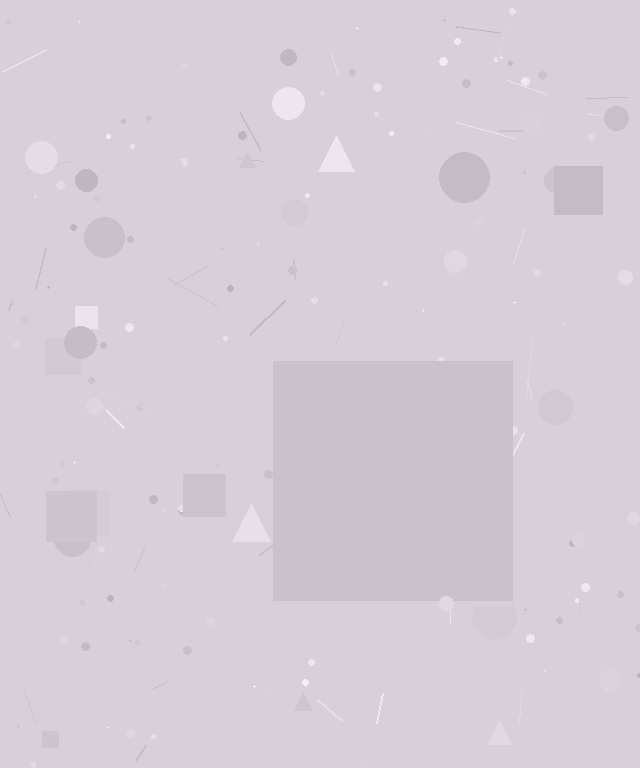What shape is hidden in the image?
A square is hidden in the image.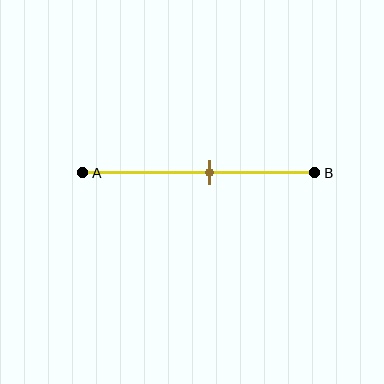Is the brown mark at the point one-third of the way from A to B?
No, the mark is at about 55% from A, not at the 33% one-third point.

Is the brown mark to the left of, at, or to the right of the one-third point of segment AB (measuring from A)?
The brown mark is to the right of the one-third point of segment AB.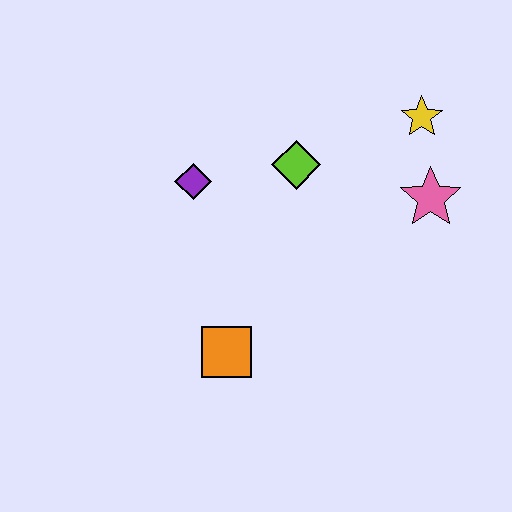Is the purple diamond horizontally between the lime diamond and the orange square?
No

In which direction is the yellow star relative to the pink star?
The yellow star is above the pink star.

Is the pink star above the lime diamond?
No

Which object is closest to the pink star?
The yellow star is closest to the pink star.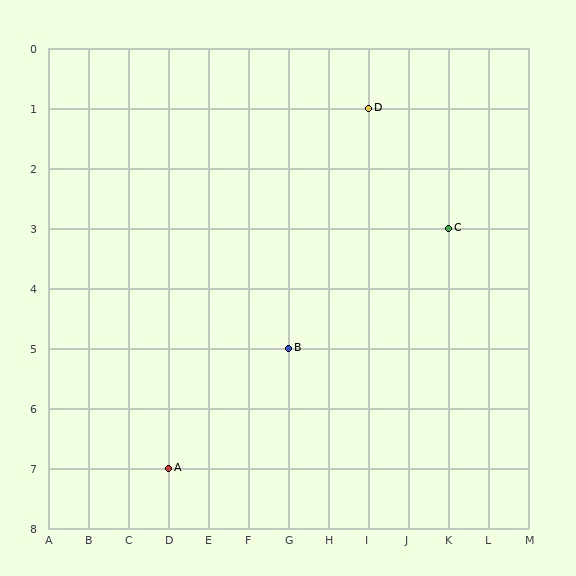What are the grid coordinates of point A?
Point A is at grid coordinates (D, 7).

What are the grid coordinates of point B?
Point B is at grid coordinates (G, 5).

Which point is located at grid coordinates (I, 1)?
Point D is at (I, 1).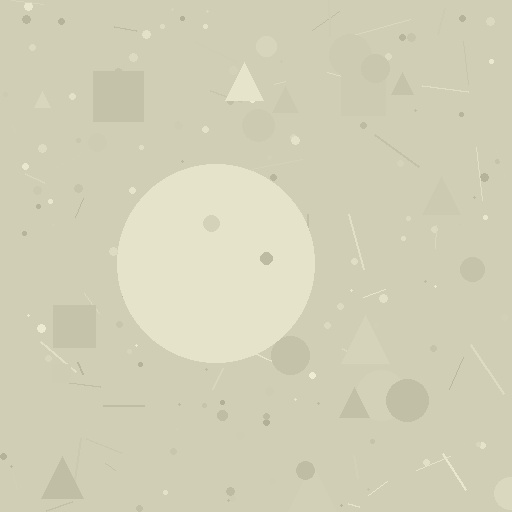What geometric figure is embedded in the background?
A circle is embedded in the background.